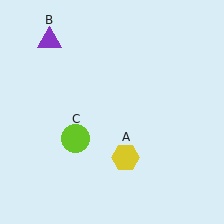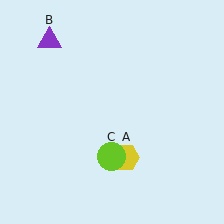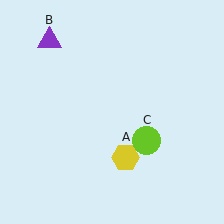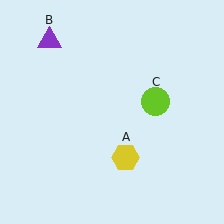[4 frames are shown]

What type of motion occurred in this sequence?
The lime circle (object C) rotated counterclockwise around the center of the scene.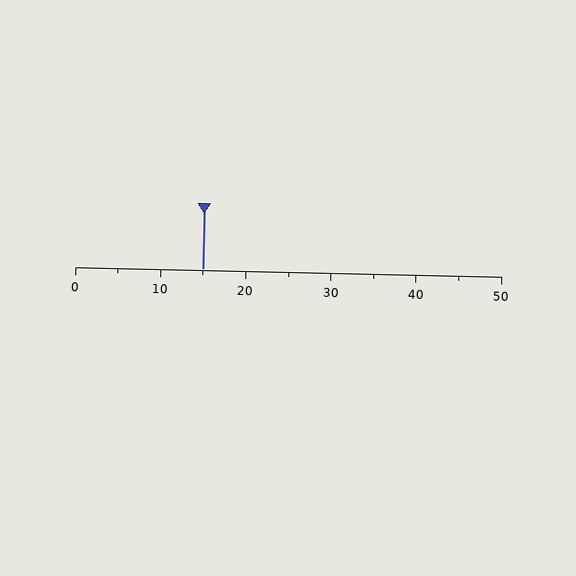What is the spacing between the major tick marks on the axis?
The major ticks are spaced 10 apart.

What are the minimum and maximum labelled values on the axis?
The axis runs from 0 to 50.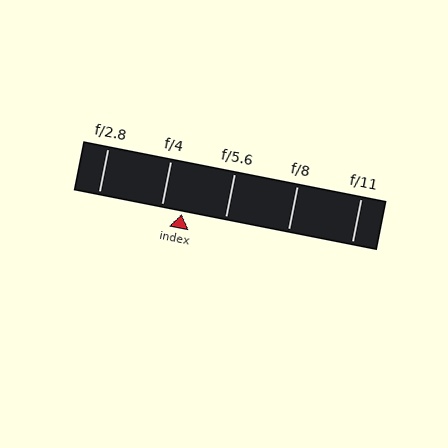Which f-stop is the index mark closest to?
The index mark is closest to f/4.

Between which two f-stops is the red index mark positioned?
The index mark is between f/4 and f/5.6.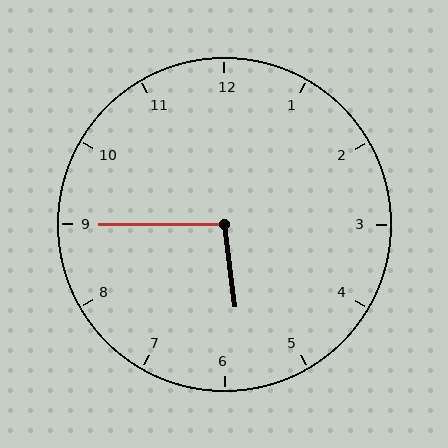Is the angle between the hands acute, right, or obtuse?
It is obtuse.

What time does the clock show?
5:45.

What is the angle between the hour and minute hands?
Approximately 98 degrees.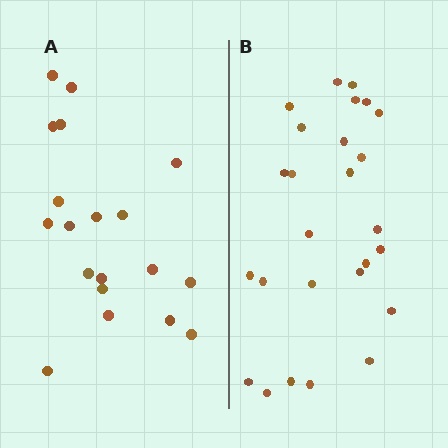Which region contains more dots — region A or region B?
Region B (the right region) has more dots.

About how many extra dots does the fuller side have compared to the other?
Region B has roughly 8 or so more dots than region A.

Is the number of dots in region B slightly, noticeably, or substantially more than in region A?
Region B has noticeably more, but not dramatically so. The ratio is roughly 1.4 to 1.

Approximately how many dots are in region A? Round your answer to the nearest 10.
About 20 dots. (The exact count is 19, which rounds to 20.)